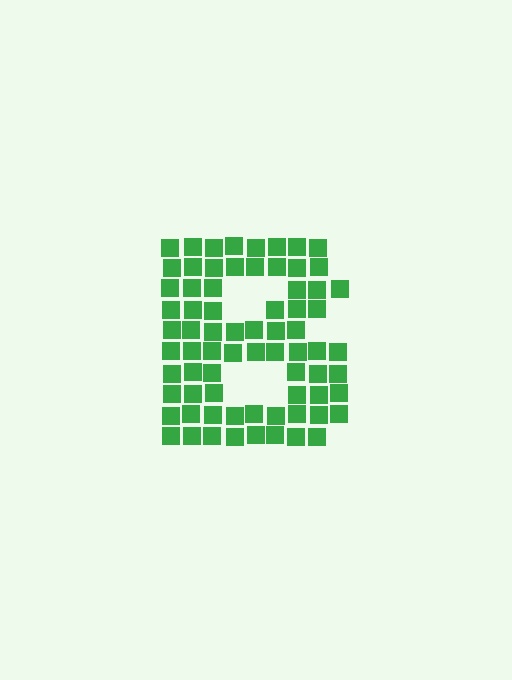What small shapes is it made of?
It is made of small squares.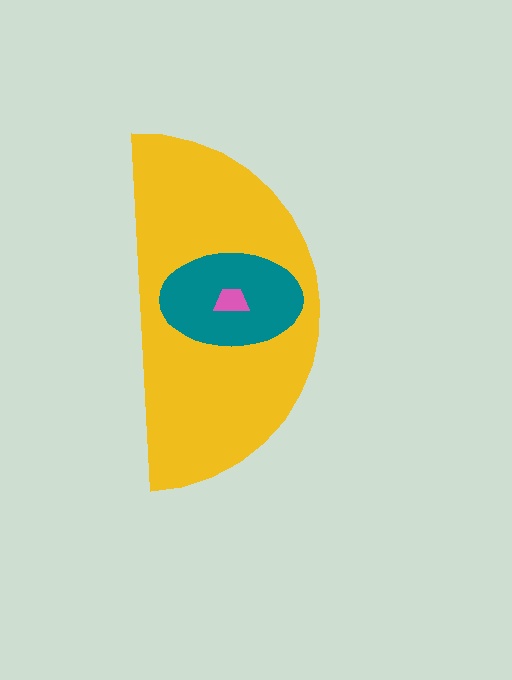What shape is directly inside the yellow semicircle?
The teal ellipse.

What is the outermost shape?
The yellow semicircle.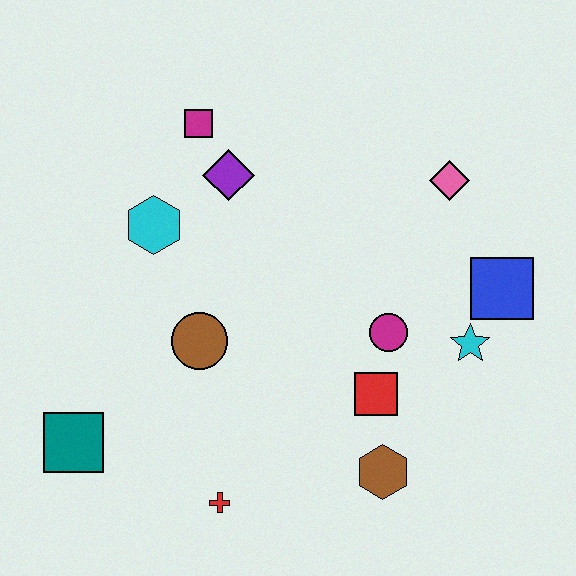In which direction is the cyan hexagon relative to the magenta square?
The cyan hexagon is below the magenta square.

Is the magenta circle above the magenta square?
No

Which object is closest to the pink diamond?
The blue square is closest to the pink diamond.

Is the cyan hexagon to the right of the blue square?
No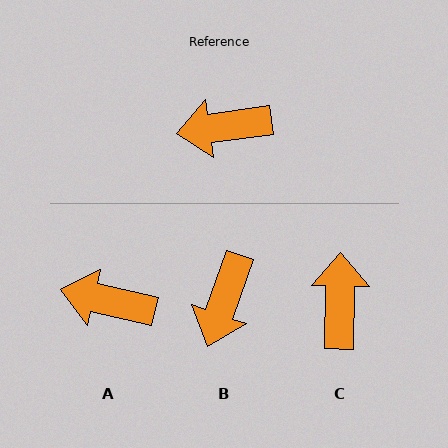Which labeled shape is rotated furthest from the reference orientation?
C, about 99 degrees away.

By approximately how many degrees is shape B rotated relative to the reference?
Approximately 62 degrees counter-clockwise.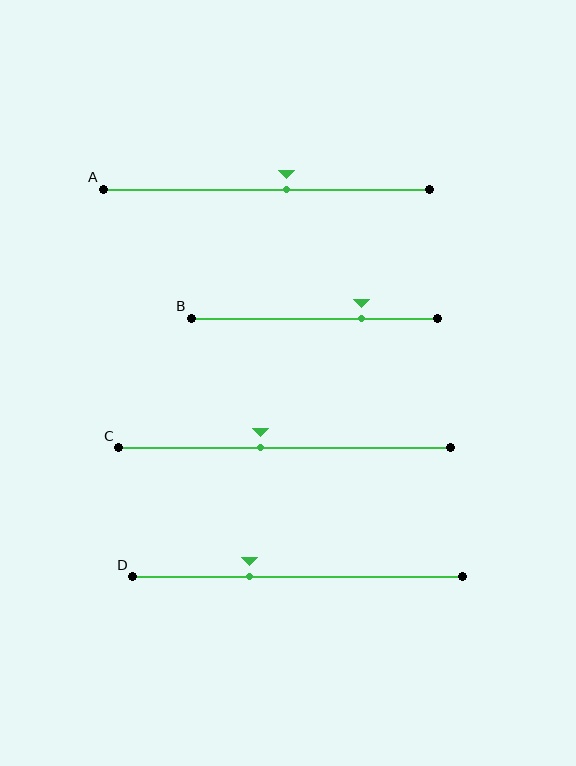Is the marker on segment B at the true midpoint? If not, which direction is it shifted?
No, the marker on segment B is shifted to the right by about 19% of the segment length.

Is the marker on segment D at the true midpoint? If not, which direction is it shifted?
No, the marker on segment D is shifted to the left by about 15% of the segment length.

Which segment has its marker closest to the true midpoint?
Segment A has its marker closest to the true midpoint.